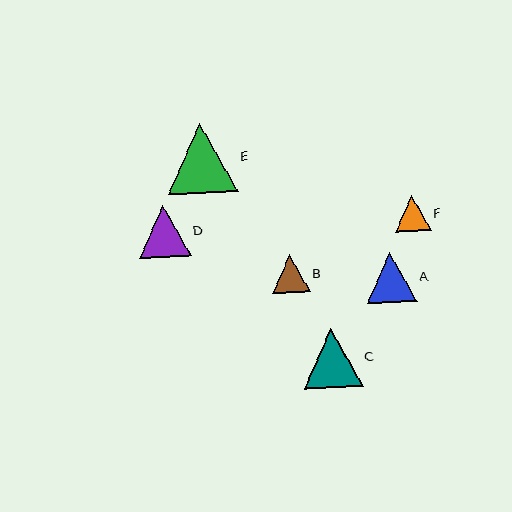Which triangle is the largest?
Triangle E is the largest with a size of approximately 71 pixels.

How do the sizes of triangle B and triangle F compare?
Triangle B and triangle F are approximately the same size.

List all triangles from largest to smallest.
From largest to smallest: E, C, D, A, B, F.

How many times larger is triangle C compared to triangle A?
Triangle C is approximately 1.2 times the size of triangle A.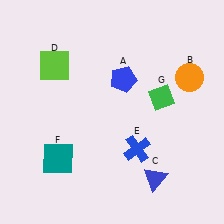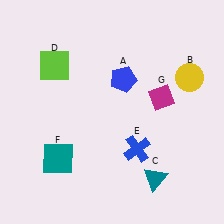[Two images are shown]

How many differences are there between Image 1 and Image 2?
There are 3 differences between the two images.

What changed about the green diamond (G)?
In Image 1, G is green. In Image 2, it changed to magenta.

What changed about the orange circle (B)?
In Image 1, B is orange. In Image 2, it changed to yellow.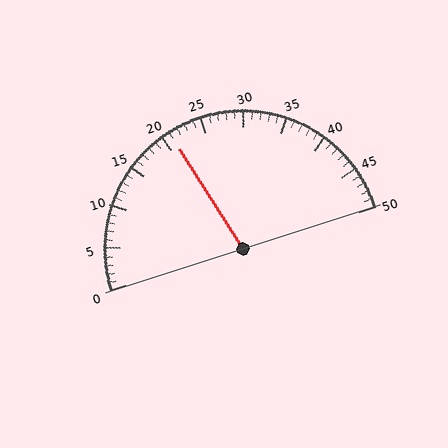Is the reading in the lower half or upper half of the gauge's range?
The reading is in the lower half of the range (0 to 50).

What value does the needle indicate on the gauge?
The needle indicates approximately 21.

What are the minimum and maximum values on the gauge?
The gauge ranges from 0 to 50.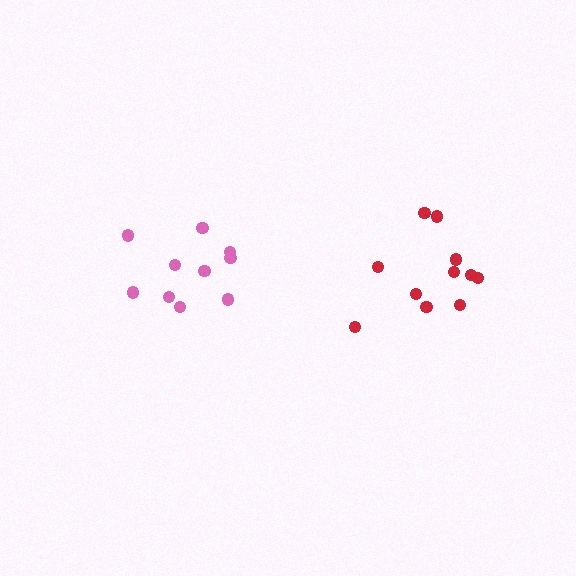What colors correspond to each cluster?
The clusters are colored: red, pink.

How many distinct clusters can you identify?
There are 2 distinct clusters.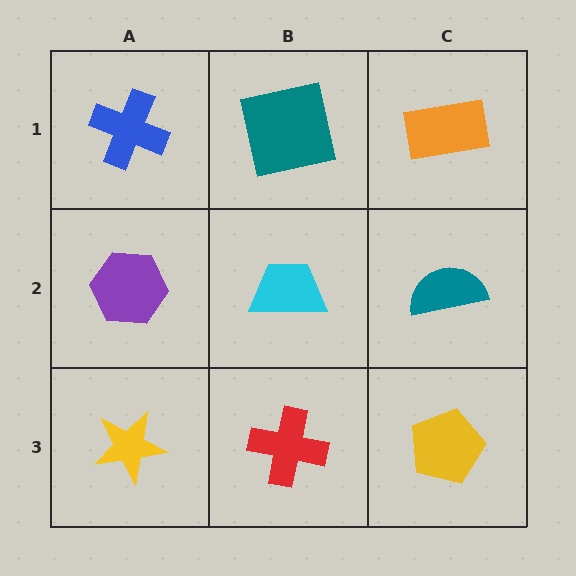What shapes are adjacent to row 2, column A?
A blue cross (row 1, column A), a yellow star (row 3, column A), a cyan trapezoid (row 2, column B).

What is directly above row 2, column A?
A blue cross.